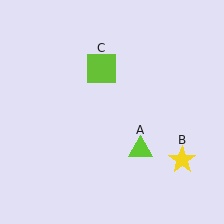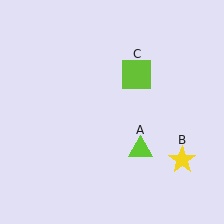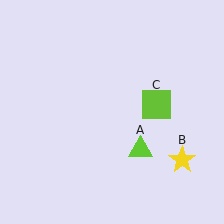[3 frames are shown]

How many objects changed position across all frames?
1 object changed position: lime square (object C).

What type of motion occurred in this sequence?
The lime square (object C) rotated clockwise around the center of the scene.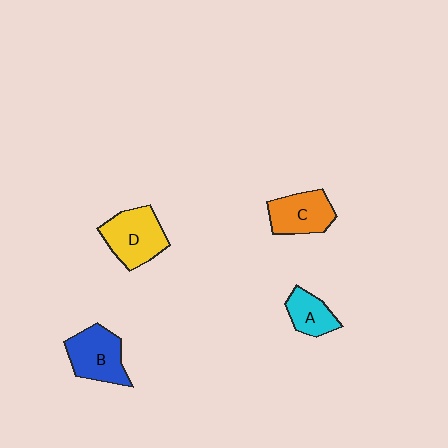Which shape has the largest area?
Shape D (yellow).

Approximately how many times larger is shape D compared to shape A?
Approximately 1.6 times.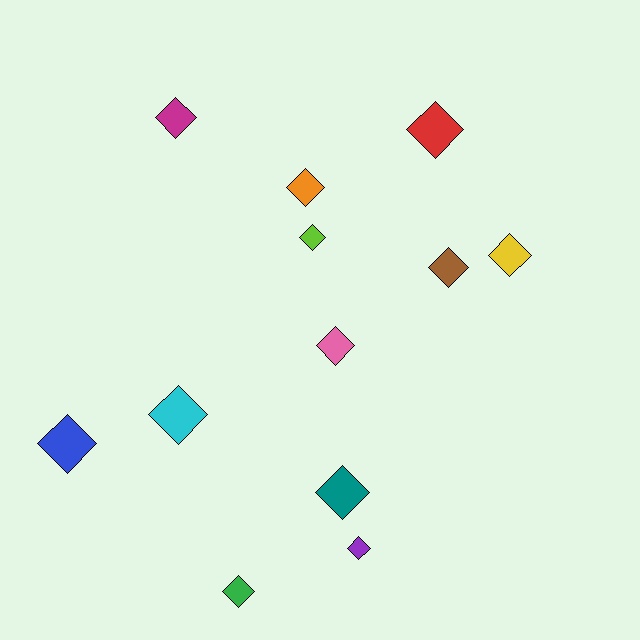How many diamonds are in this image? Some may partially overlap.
There are 12 diamonds.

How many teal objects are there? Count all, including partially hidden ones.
There is 1 teal object.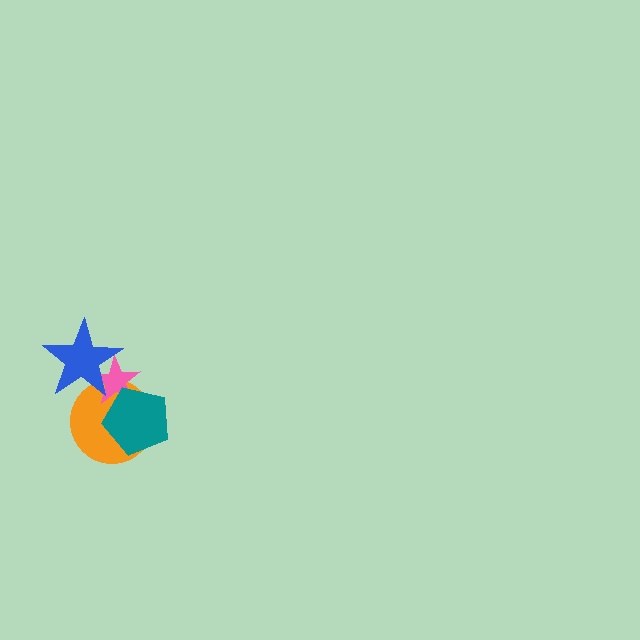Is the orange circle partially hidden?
Yes, it is partially covered by another shape.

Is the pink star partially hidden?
Yes, it is partially covered by another shape.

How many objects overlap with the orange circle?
3 objects overlap with the orange circle.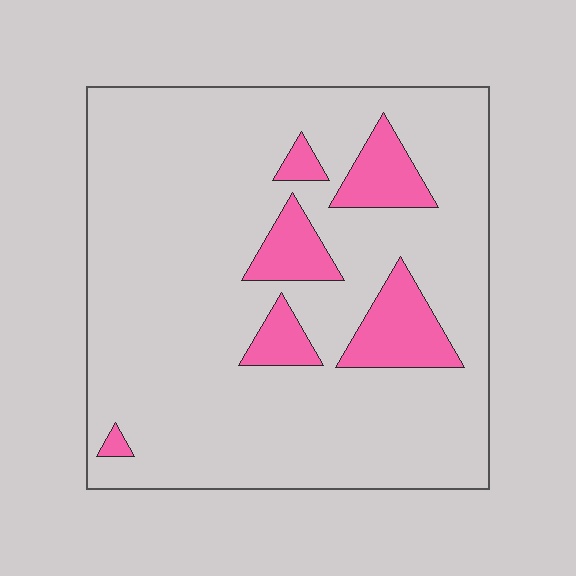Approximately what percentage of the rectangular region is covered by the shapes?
Approximately 15%.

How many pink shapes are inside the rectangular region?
6.